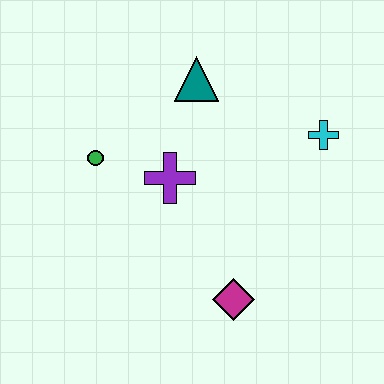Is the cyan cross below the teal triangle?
Yes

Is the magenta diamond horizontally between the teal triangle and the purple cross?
No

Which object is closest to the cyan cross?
The teal triangle is closest to the cyan cross.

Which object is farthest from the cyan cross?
The green circle is farthest from the cyan cross.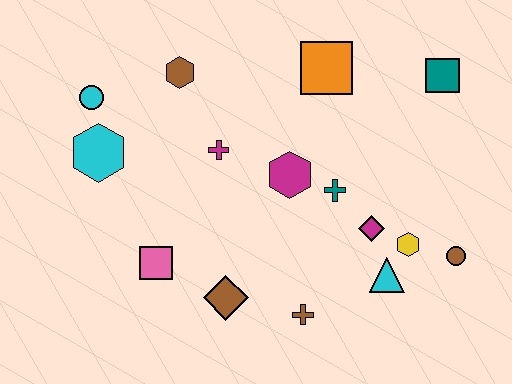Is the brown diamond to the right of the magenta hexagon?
No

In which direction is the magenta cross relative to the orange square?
The magenta cross is to the left of the orange square.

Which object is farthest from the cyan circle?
The brown circle is farthest from the cyan circle.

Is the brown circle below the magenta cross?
Yes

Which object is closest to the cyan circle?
The cyan hexagon is closest to the cyan circle.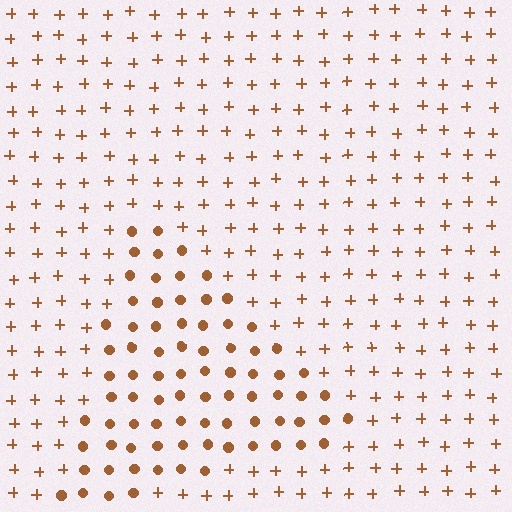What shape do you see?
I see a triangle.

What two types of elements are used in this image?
The image uses circles inside the triangle region and plus signs outside it.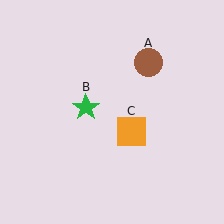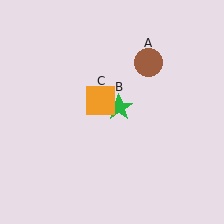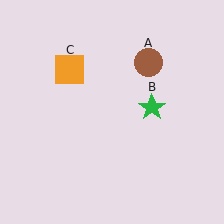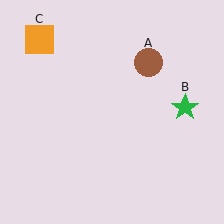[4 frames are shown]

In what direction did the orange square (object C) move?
The orange square (object C) moved up and to the left.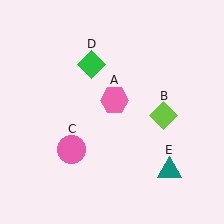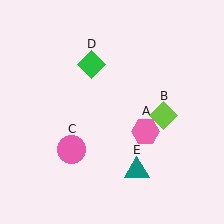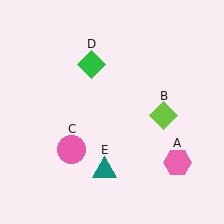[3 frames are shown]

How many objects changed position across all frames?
2 objects changed position: pink hexagon (object A), teal triangle (object E).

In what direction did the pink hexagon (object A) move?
The pink hexagon (object A) moved down and to the right.